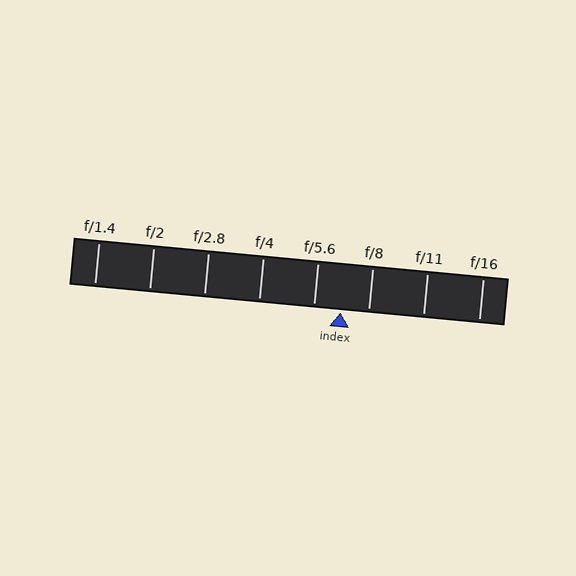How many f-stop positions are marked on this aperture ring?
There are 8 f-stop positions marked.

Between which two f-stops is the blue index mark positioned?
The index mark is between f/5.6 and f/8.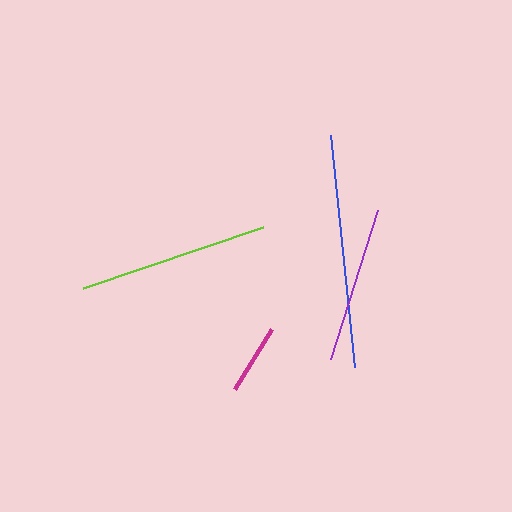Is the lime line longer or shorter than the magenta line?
The lime line is longer than the magenta line.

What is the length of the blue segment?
The blue segment is approximately 233 pixels long.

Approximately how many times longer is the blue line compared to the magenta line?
The blue line is approximately 3.3 times the length of the magenta line.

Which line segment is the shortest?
The magenta line is the shortest at approximately 70 pixels.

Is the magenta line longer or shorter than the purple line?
The purple line is longer than the magenta line.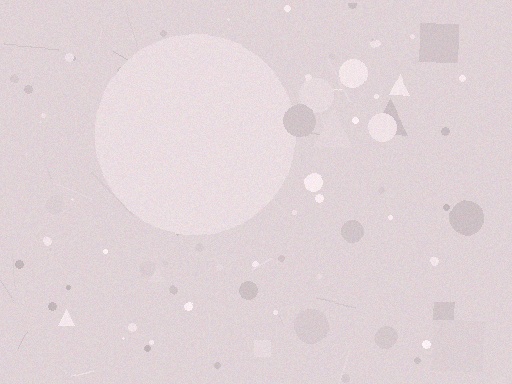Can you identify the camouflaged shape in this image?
The camouflaged shape is a circle.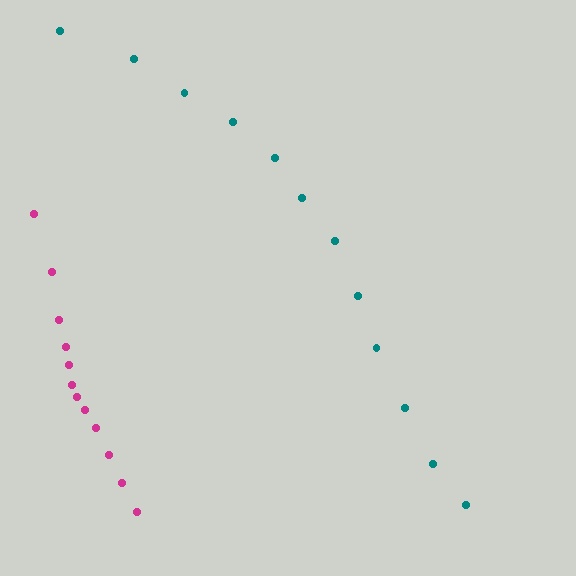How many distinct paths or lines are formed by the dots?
There are 2 distinct paths.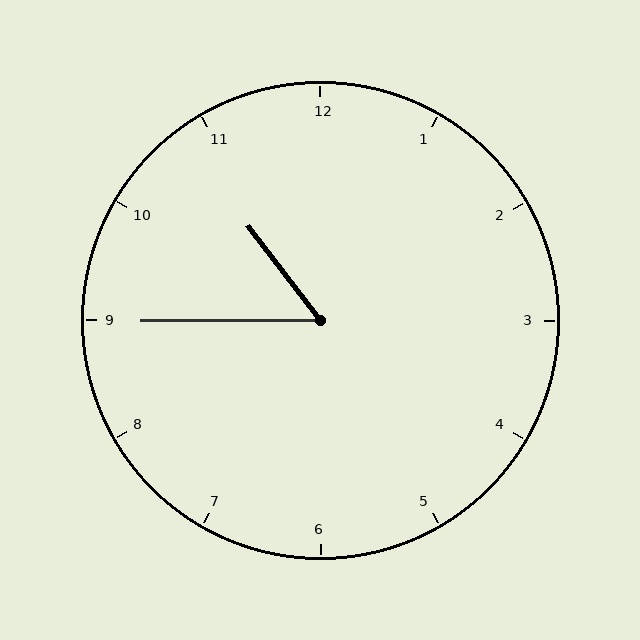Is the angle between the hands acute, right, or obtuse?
It is acute.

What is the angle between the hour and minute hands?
Approximately 52 degrees.